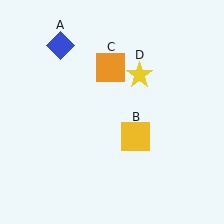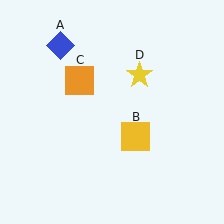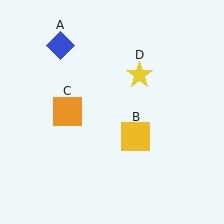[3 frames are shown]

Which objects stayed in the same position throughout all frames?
Blue diamond (object A) and yellow square (object B) and yellow star (object D) remained stationary.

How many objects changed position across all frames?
1 object changed position: orange square (object C).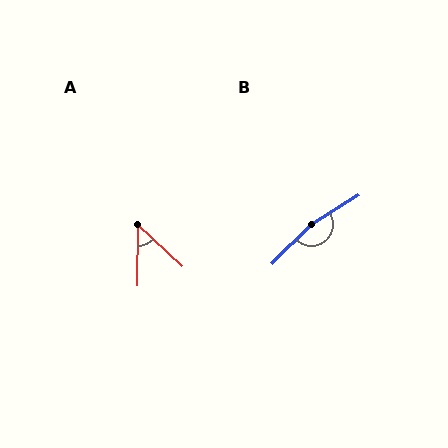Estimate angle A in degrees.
Approximately 47 degrees.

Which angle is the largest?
B, at approximately 167 degrees.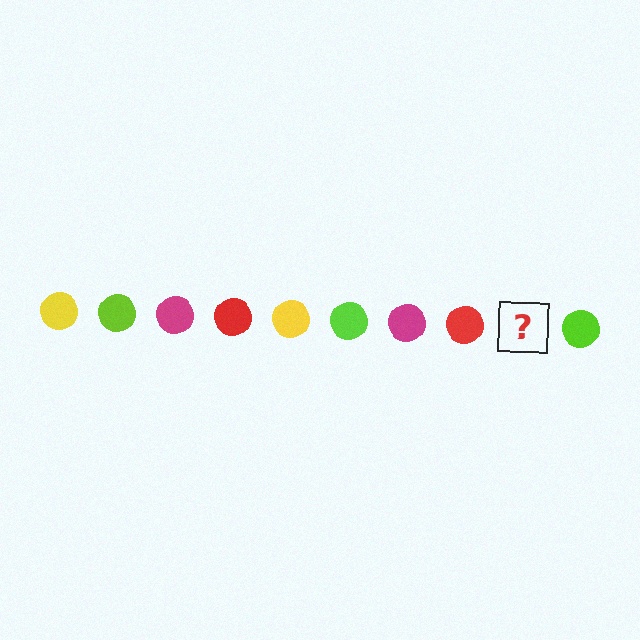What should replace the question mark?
The question mark should be replaced with a yellow circle.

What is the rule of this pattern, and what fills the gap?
The rule is that the pattern cycles through yellow, lime, magenta, red circles. The gap should be filled with a yellow circle.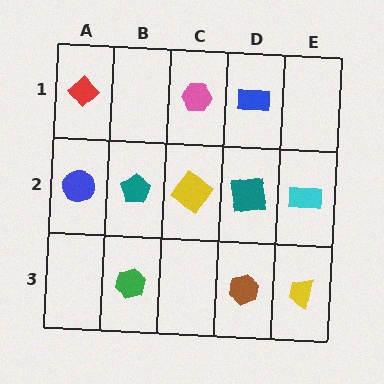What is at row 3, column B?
A green hexagon.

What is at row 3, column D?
A brown hexagon.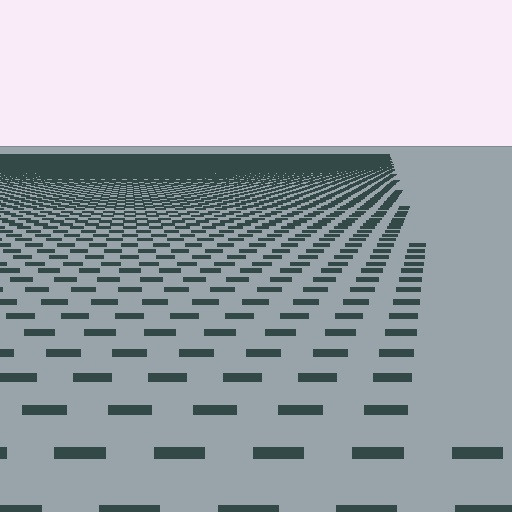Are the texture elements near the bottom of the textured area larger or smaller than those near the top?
Larger. Near the bottom, elements are closer to the viewer and appear at a bigger on-screen size.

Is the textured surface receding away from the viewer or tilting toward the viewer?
The surface is receding away from the viewer. Texture elements get smaller and denser toward the top.